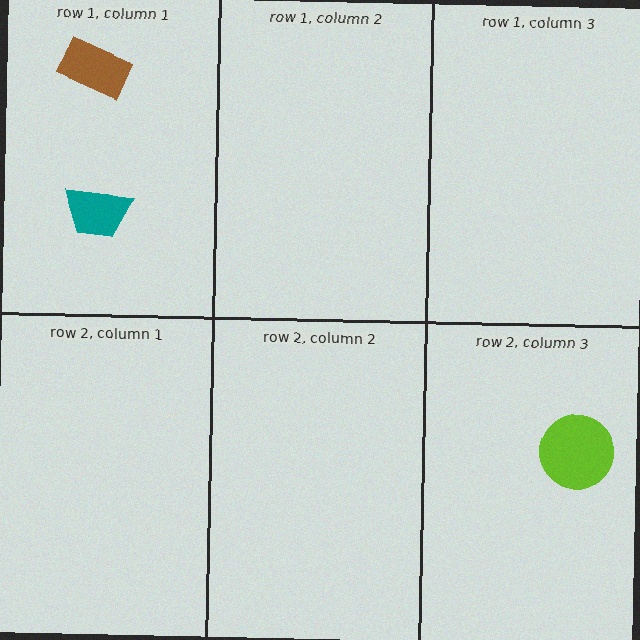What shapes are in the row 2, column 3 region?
The lime circle.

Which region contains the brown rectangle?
The row 1, column 1 region.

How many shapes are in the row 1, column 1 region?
2.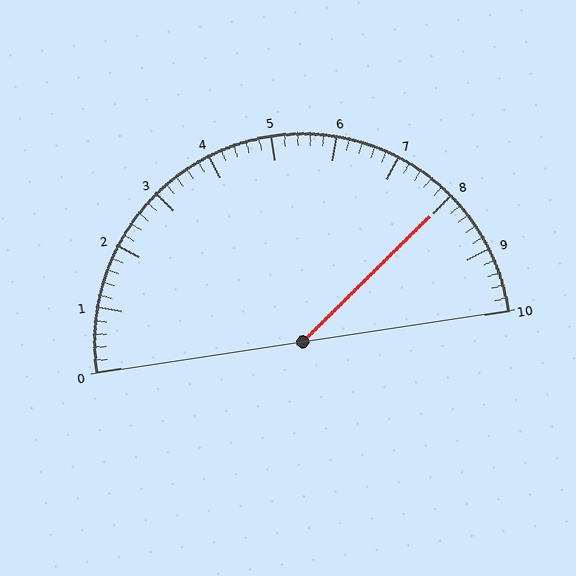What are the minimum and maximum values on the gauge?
The gauge ranges from 0 to 10.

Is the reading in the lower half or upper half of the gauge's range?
The reading is in the upper half of the range (0 to 10).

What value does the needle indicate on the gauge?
The needle indicates approximately 8.0.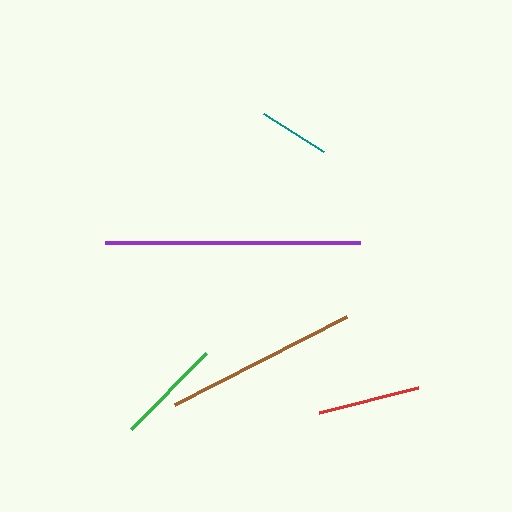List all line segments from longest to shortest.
From longest to shortest: purple, brown, green, red, teal.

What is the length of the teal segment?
The teal segment is approximately 71 pixels long.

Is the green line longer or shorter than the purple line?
The purple line is longer than the green line.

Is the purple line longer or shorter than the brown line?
The purple line is longer than the brown line.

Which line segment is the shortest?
The teal line is the shortest at approximately 71 pixels.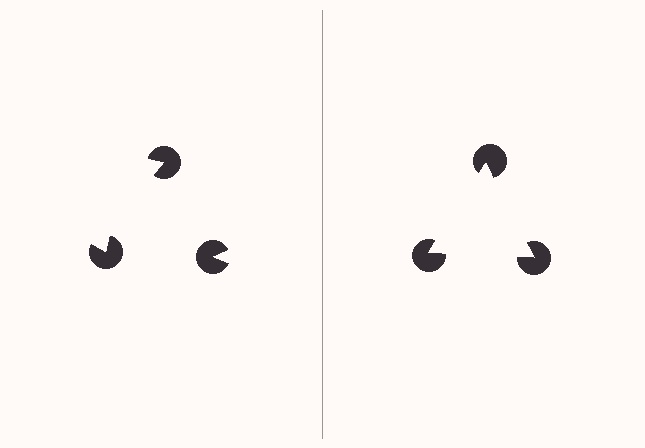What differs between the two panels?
The pac-man discs are positioned identically on both sides; only the wedge orientations differ. On the right they align to a triangle; on the left they are misaligned.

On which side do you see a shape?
An illusory triangle appears on the right side. On the left side the wedge cuts are rotated, so no coherent shape forms.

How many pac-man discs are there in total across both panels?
6 — 3 on each side.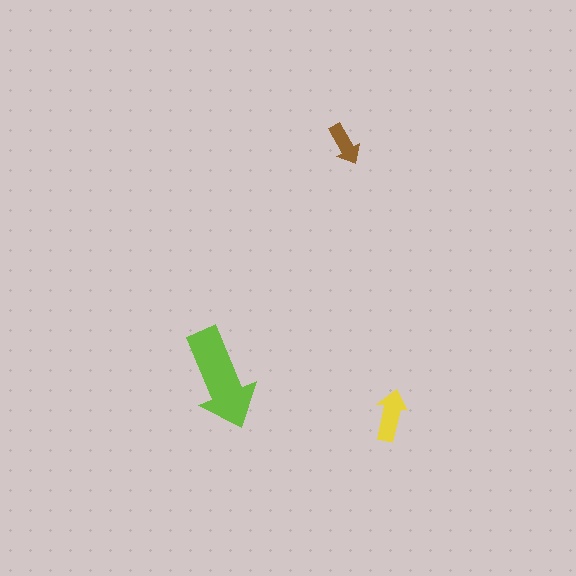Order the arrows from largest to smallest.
the lime one, the yellow one, the brown one.